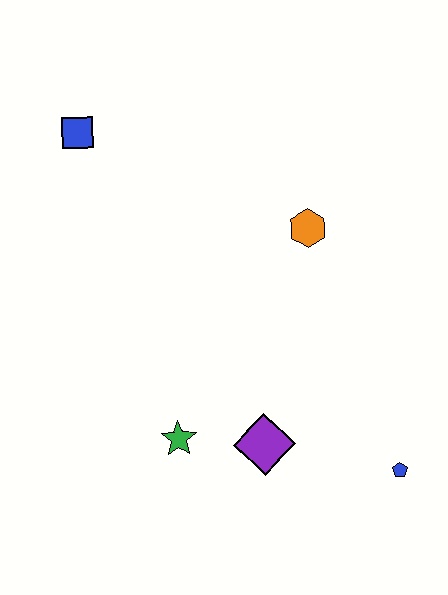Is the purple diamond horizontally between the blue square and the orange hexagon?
Yes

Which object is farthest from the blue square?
The blue pentagon is farthest from the blue square.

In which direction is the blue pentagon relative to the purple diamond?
The blue pentagon is to the right of the purple diamond.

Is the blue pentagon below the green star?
Yes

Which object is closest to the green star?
The purple diamond is closest to the green star.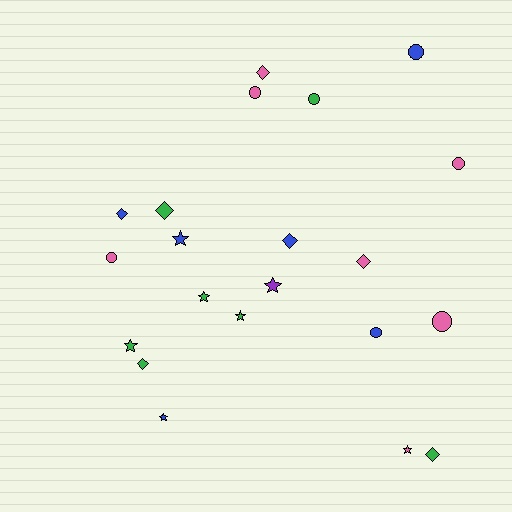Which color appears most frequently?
Pink, with 7 objects.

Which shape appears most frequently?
Star, with 7 objects.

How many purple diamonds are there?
There are no purple diamonds.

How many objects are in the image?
There are 21 objects.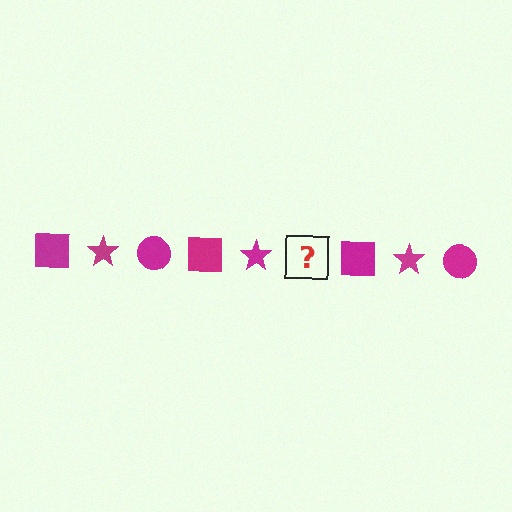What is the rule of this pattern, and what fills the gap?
The rule is that the pattern cycles through square, star, circle shapes in magenta. The gap should be filled with a magenta circle.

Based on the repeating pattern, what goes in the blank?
The blank should be a magenta circle.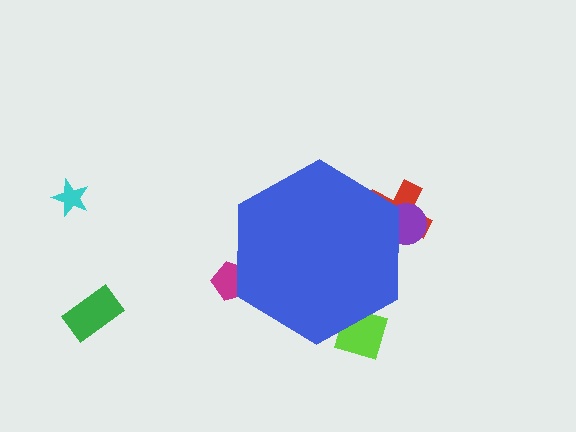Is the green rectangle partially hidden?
No, the green rectangle is fully visible.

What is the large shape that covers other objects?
A blue hexagon.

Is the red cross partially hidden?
Yes, the red cross is partially hidden behind the blue hexagon.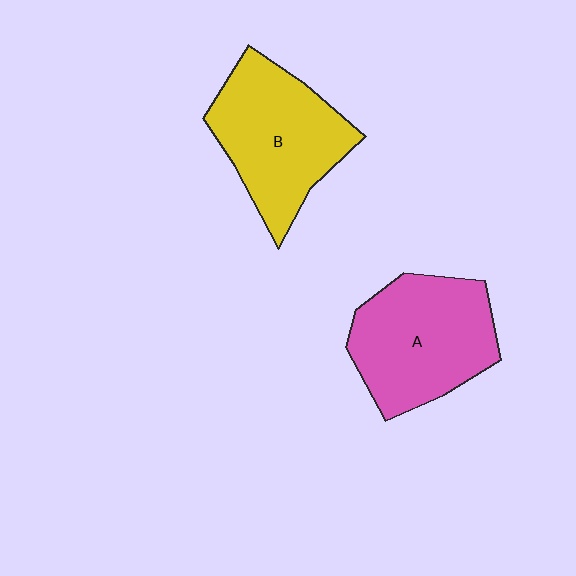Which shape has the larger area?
Shape A (pink).